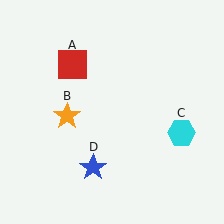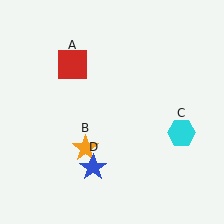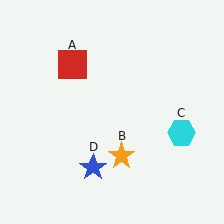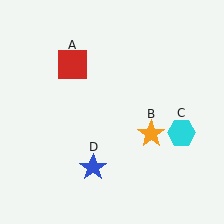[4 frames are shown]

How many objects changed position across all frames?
1 object changed position: orange star (object B).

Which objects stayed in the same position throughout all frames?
Red square (object A) and cyan hexagon (object C) and blue star (object D) remained stationary.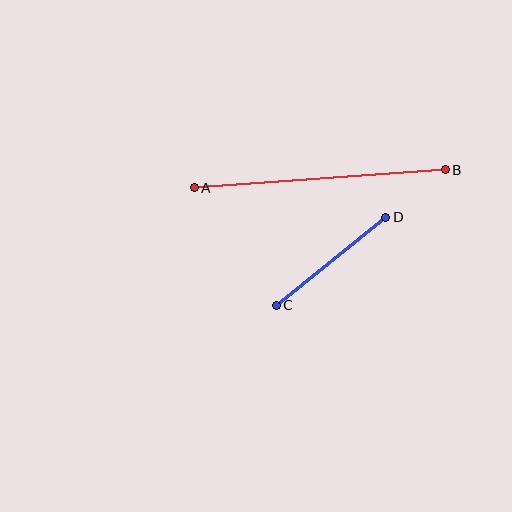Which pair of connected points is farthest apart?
Points A and B are farthest apart.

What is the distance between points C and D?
The distance is approximately 141 pixels.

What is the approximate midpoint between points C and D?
The midpoint is at approximately (331, 261) pixels.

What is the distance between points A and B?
The distance is approximately 252 pixels.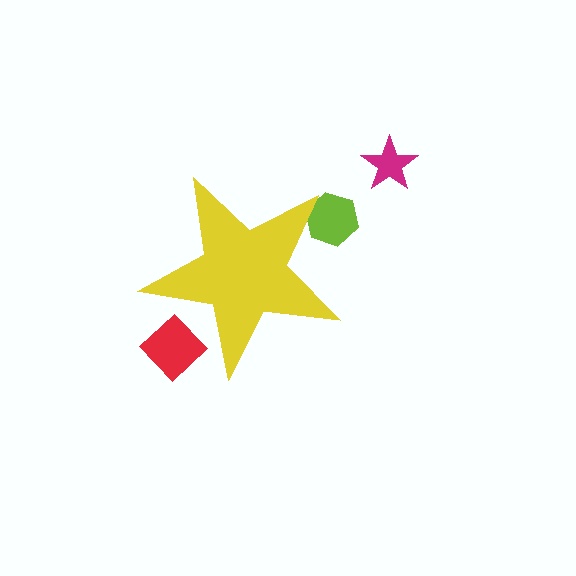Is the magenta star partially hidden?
No, the magenta star is fully visible.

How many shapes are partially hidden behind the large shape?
2 shapes are partially hidden.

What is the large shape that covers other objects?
A yellow star.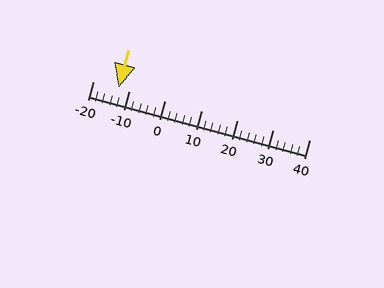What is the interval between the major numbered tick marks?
The major tick marks are spaced 10 units apart.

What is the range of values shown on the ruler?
The ruler shows values from -20 to 40.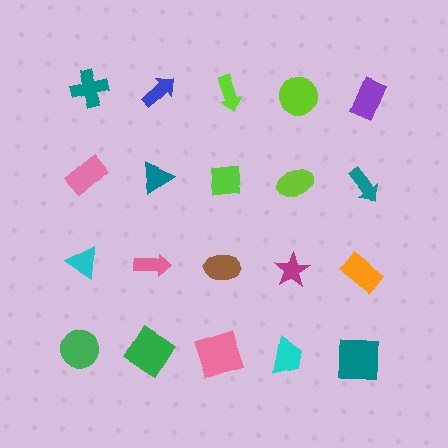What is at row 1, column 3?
A lime arrow.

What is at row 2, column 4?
A lime ellipse.